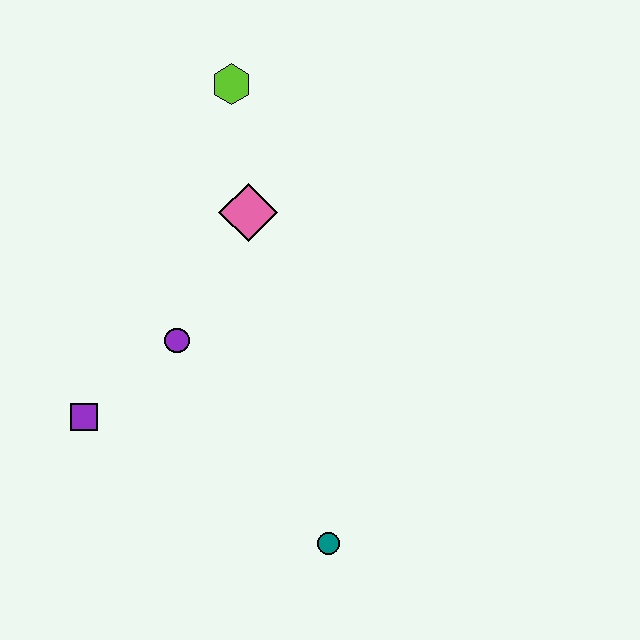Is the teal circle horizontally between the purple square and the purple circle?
No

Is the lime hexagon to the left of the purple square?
No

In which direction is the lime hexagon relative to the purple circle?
The lime hexagon is above the purple circle.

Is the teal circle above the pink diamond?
No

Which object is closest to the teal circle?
The purple circle is closest to the teal circle.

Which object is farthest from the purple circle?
The lime hexagon is farthest from the purple circle.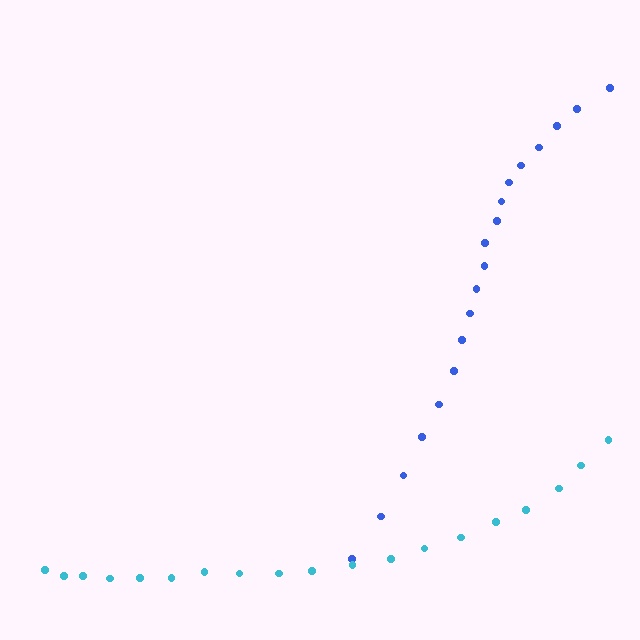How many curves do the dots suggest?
There are 2 distinct paths.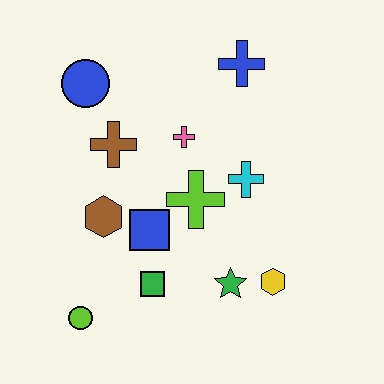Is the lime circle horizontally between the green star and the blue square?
No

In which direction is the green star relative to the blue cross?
The green star is below the blue cross.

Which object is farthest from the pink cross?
The lime circle is farthest from the pink cross.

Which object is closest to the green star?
The yellow hexagon is closest to the green star.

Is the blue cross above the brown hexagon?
Yes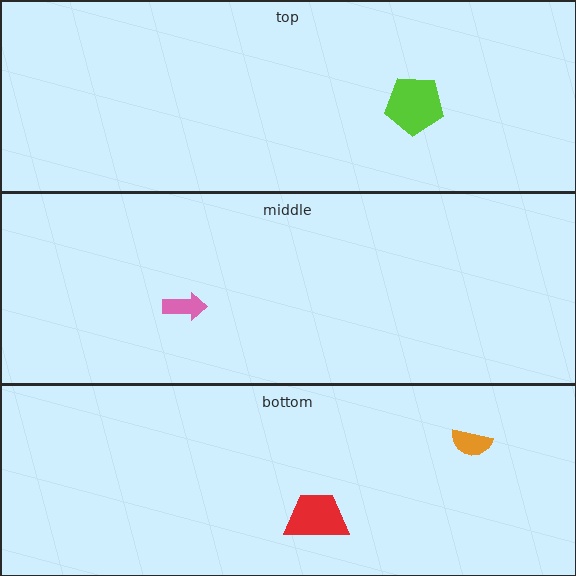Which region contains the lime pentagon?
The top region.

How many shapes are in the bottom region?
2.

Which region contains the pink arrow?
The middle region.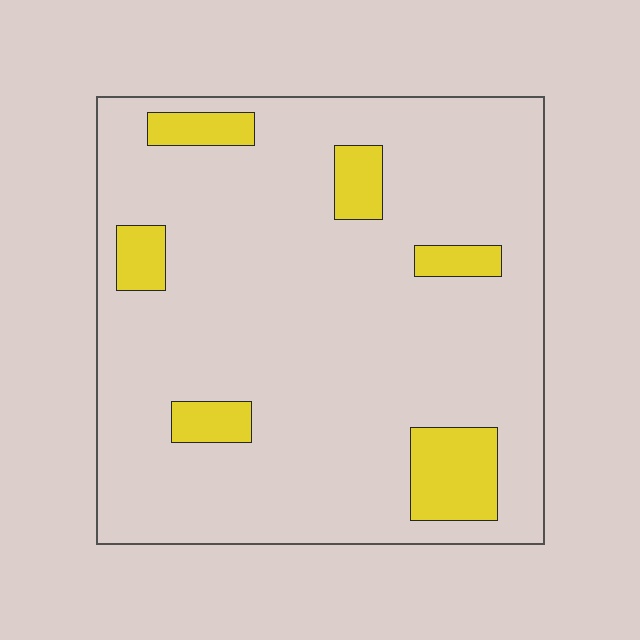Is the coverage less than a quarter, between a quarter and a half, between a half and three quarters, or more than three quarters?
Less than a quarter.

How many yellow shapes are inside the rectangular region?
6.